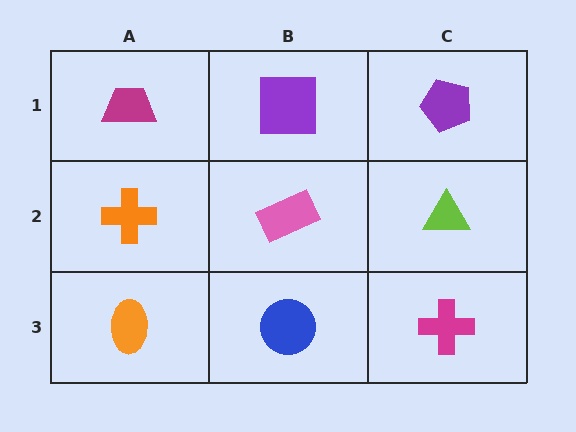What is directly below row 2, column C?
A magenta cross.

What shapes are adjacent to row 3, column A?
An orange cross (row 2, column A), a blue circle (row 3, column B).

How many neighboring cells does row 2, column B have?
4.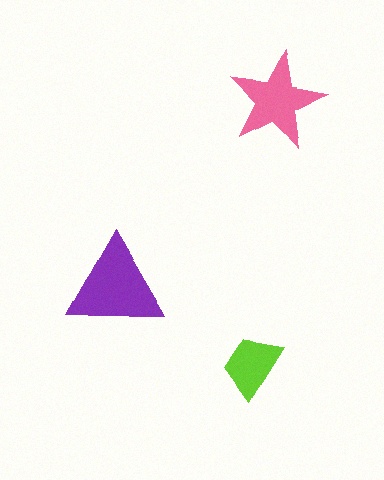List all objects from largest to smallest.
The purple triangle, the pink star, the lime trapezoid.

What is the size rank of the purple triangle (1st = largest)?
1st.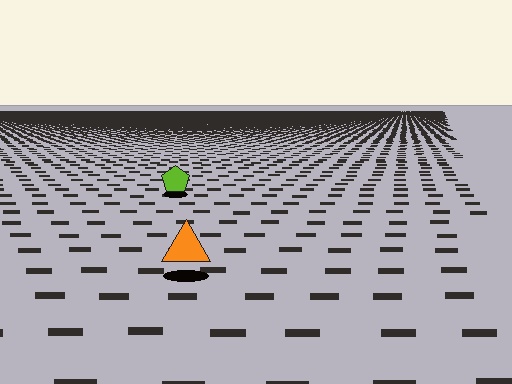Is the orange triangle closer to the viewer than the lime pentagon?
Yes. The orange triangle is closer — you can tell from the texture gradient: the ground texture is coarser near it.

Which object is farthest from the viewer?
The lime pentagon is farthest from the viewer. It appears smaller and the ground texture around it is denser.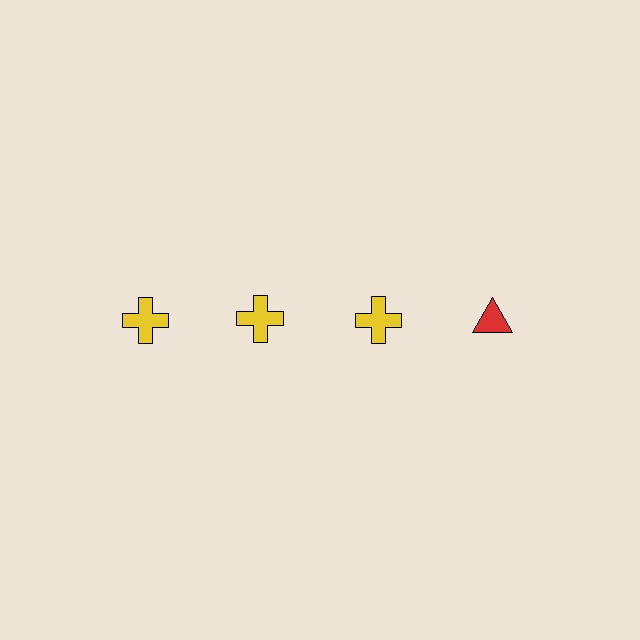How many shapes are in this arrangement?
There are 4 shapes arranged in a grid pattern.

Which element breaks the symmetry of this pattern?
The red triangle in the top row, second from right column breaks the symmetry. All other shapes are yellow crosses.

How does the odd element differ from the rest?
It differs in both color (red instead of yellow) and shape (triangle instead of cross).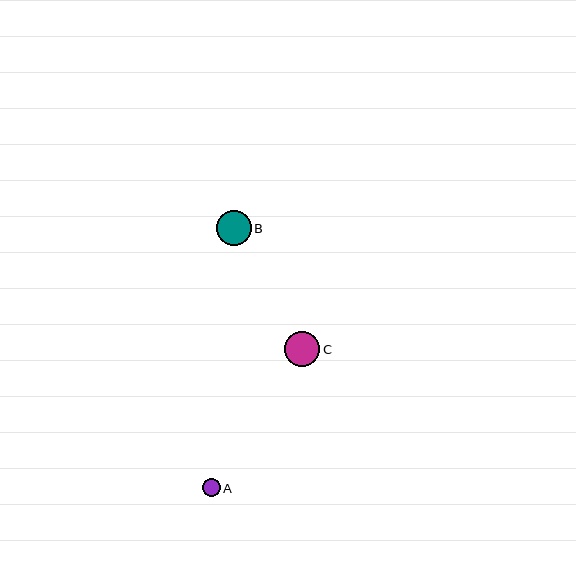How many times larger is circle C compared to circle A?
Circle C is approximately 2.0 times the size of circle A.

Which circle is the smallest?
Circle A is the smallest with a size of approximately 18 pixels.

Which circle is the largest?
Circle B is the largest with a size of approximately 35 pixels.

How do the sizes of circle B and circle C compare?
Circle B and circle C are approximately the same size.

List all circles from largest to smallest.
From largest to smallest: B, C, A.